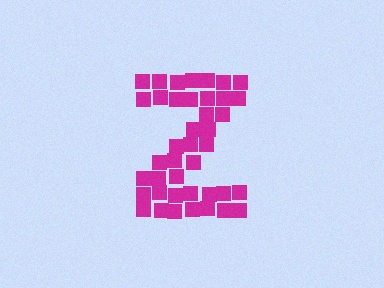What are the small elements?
The small elements are squares.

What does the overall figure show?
The overall figure shows the letter Z.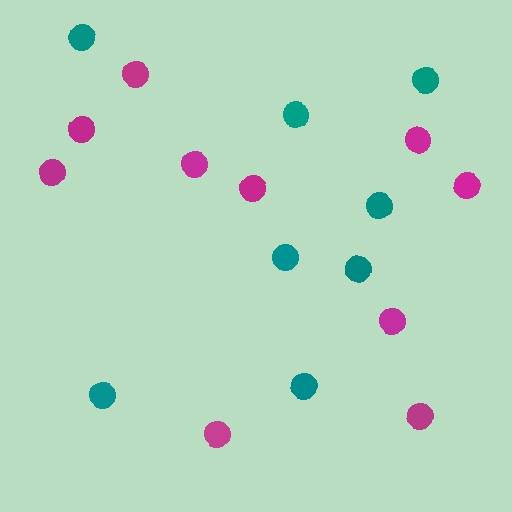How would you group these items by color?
There are 2 groups: one group of magenta circles (10) and one group of teal circles (8).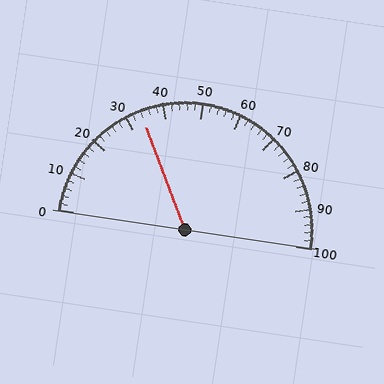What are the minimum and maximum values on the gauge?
The gauge ranges from 0 to 100.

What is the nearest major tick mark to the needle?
The nearest major tick mark is 30.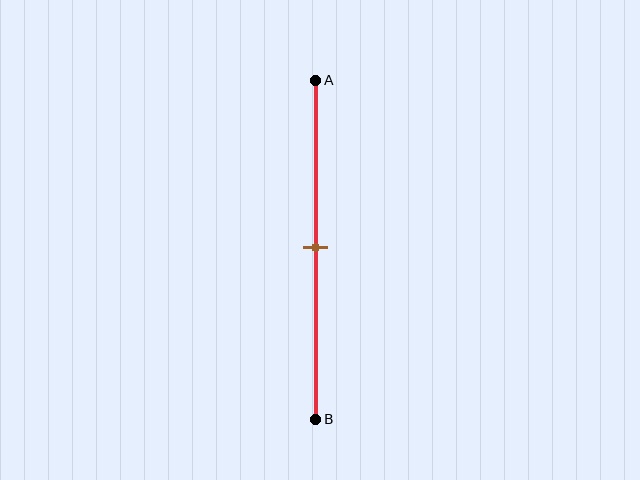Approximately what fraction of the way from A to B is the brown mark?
The brown mark is approximately 50% of the way from A to B.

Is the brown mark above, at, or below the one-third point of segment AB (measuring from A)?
The brown mark is below the one-third point of segment AB.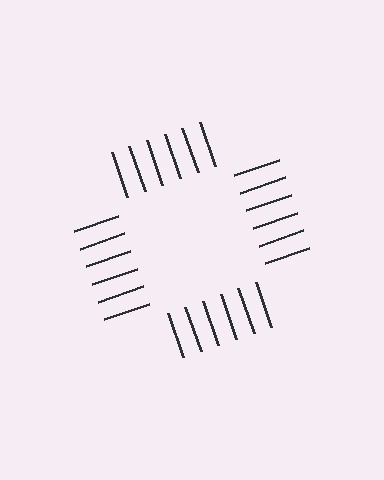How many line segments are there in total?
24 — 6 along each of the 4 edges.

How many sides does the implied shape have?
4 sides — the line-ends trace a square.